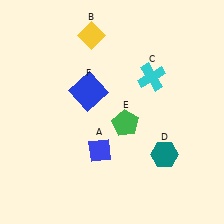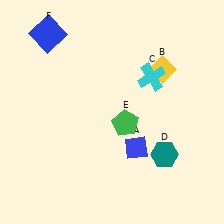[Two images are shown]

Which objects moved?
The objects that moved are: the blue diamond (A), the yellow diamond (B), the blue square (F).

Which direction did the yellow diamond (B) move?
The yellow diamond (B) moved right.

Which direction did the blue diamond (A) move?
The blue diamond (A) moved right.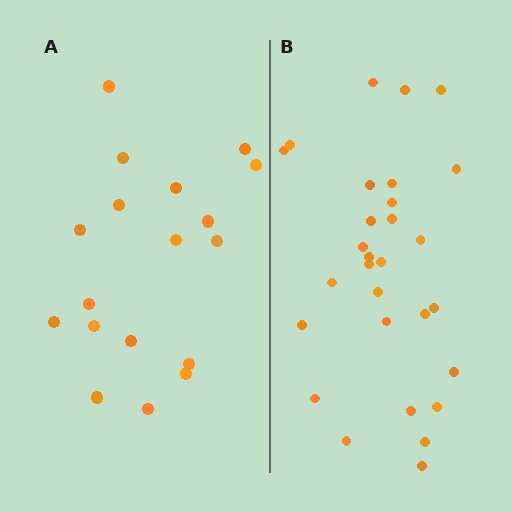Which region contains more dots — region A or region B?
Region B (the right region) has more dots.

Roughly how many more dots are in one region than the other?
Region B has roughly 12 or so more dots than region A.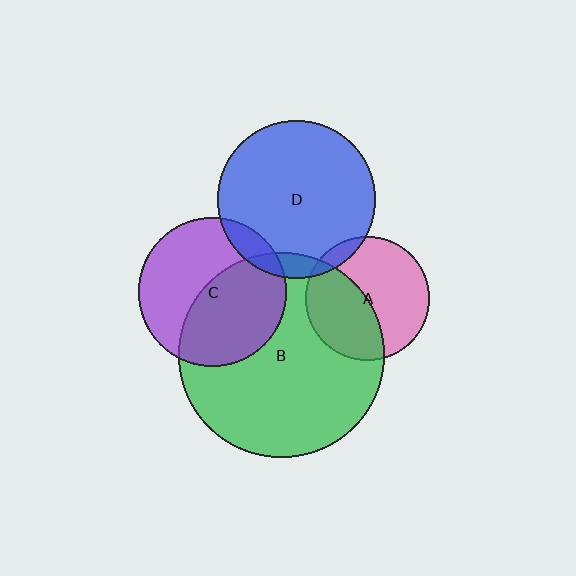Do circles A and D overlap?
Yes.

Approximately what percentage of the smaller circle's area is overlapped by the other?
Approximately 10%.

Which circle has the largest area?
Circle B (green).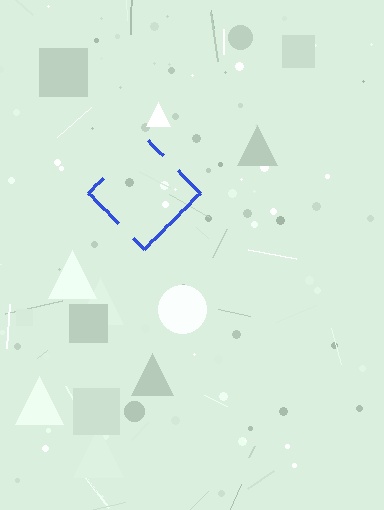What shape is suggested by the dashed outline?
The dashed outline suggests a diamond.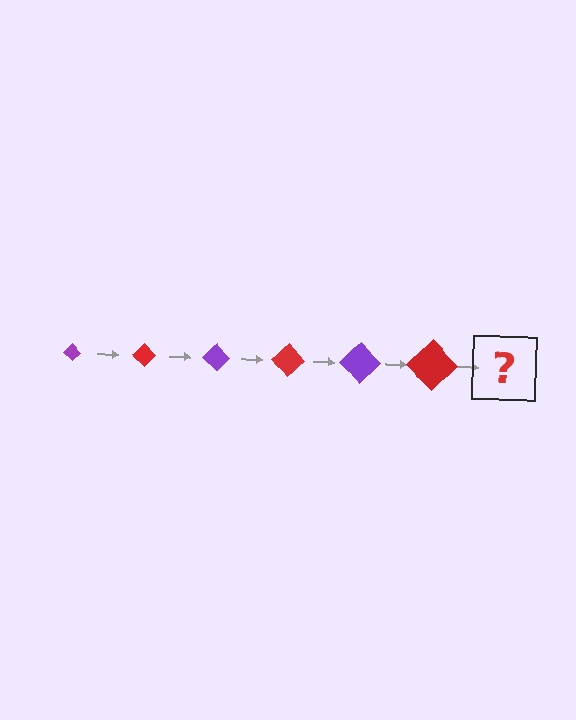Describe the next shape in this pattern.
It should be a purple diamond, larger than the previous one.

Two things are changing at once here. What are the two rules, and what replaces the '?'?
The two rules are that the diamond grows larger each step and the color cycles through purple and red. The '?' should be a purple diamond, larger than the previous one.